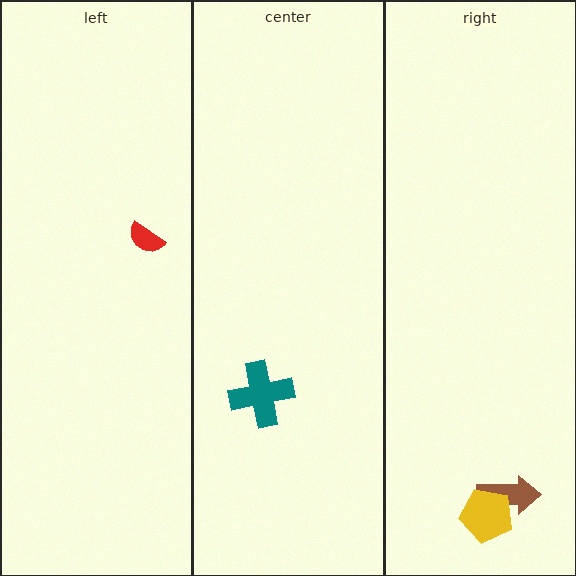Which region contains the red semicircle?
The left region.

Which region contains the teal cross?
The center region.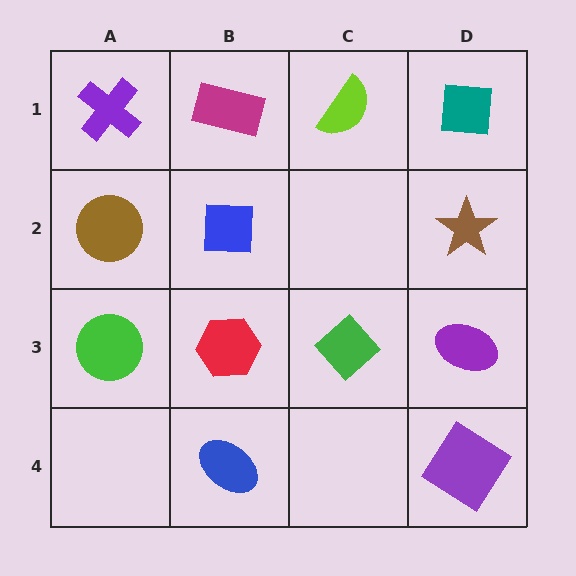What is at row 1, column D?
A teal square.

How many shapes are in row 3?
4 shapes.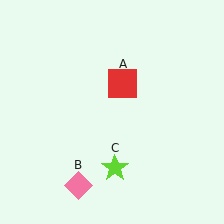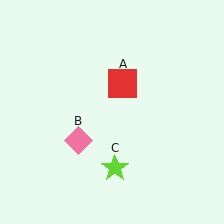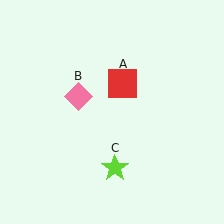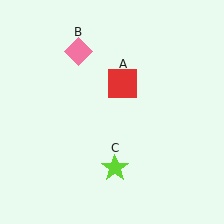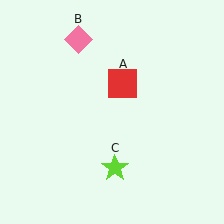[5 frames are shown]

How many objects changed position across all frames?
1 object changed position: pink diamond (object B).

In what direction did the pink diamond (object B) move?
The pink diamond (object B) moved up.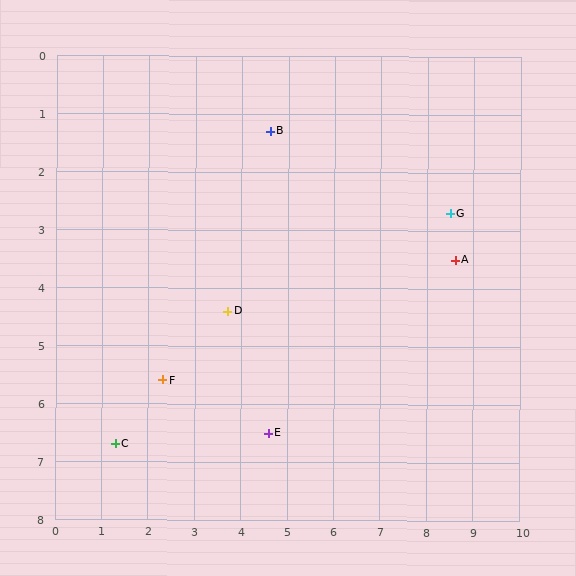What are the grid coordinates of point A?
Point A is at approximately (8.6, 3.5).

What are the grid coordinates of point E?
Point E is at approximately (4.6, 6.5).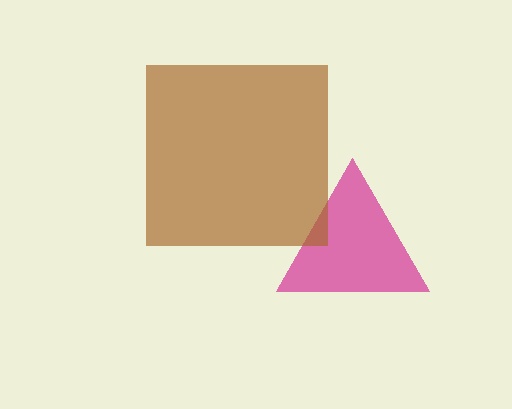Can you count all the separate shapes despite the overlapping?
Yes, there are 2 separate shapes.